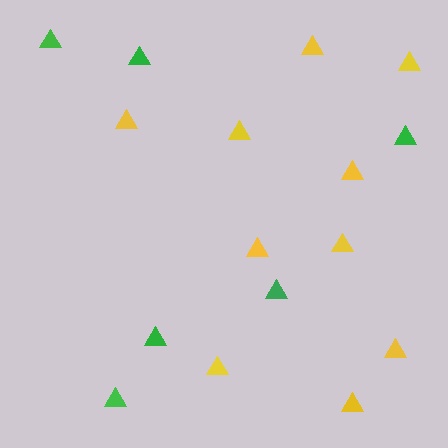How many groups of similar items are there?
There are 2 groups: one group of green triangles (6) and one group of yellow triangles (10).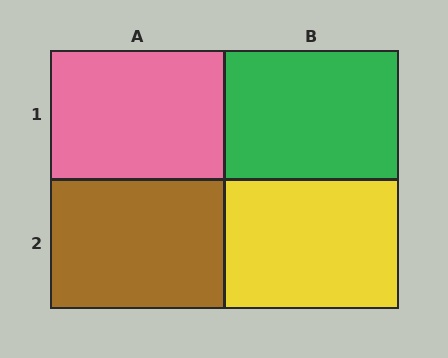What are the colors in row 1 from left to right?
Pink, green.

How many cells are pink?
1 cell is pink.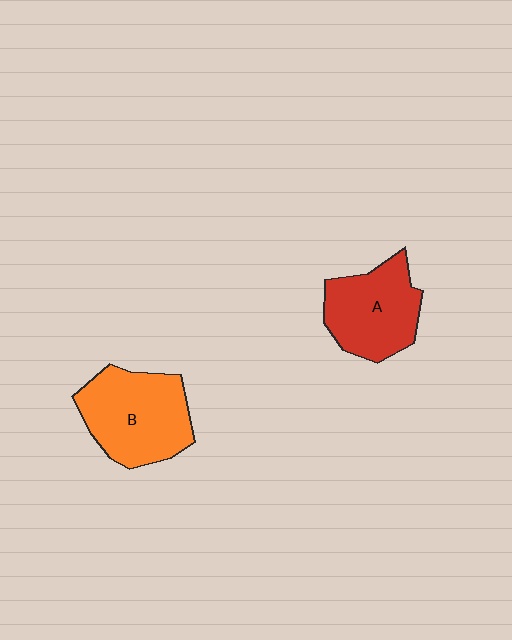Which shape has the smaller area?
Shape A (red).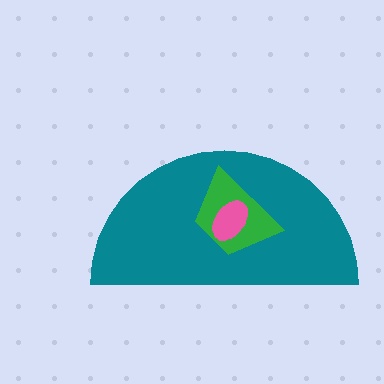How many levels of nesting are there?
3.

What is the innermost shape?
The pink ellipse.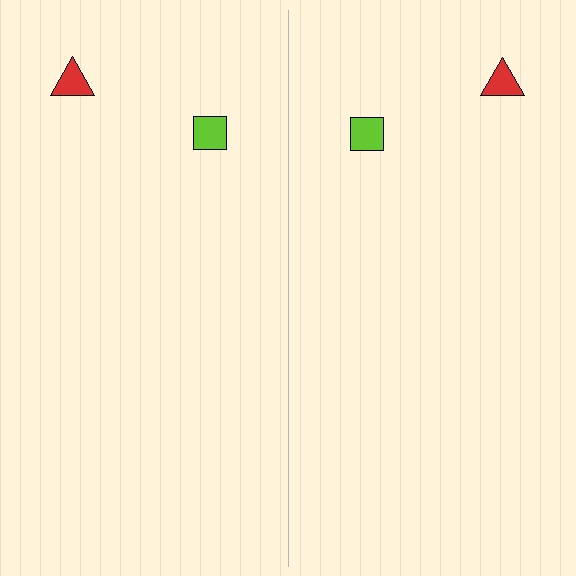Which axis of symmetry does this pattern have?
The pattern has a vertical axis of symmetry running through the center of the image.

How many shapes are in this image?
There are 4 shapes in this image.